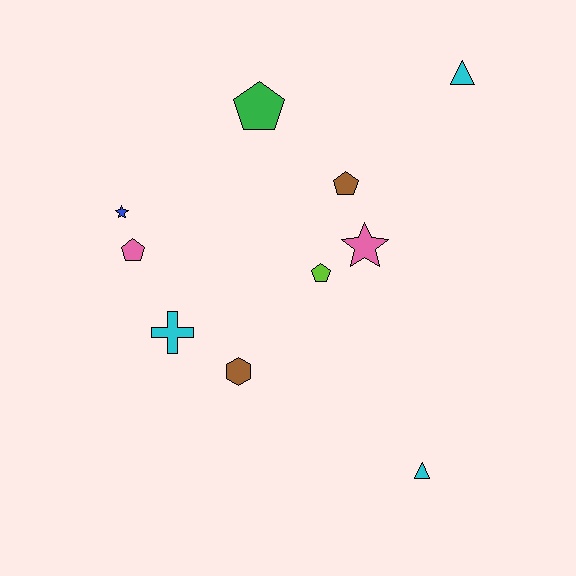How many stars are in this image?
There are 2 stars.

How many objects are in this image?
There are 10 objects.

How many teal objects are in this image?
There are no teal objects.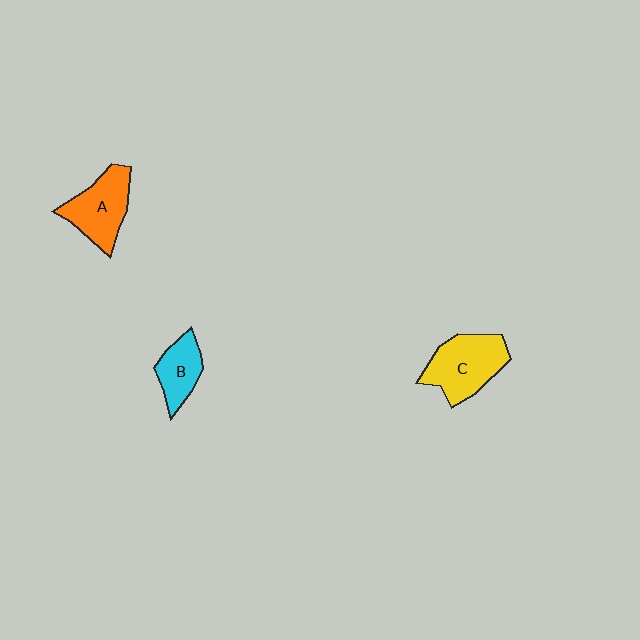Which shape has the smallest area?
Shape B (cyan).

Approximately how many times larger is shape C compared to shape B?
Approximately 1.7 times.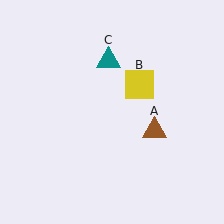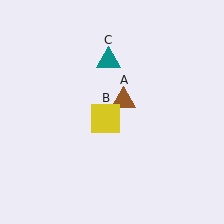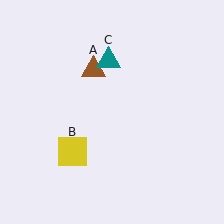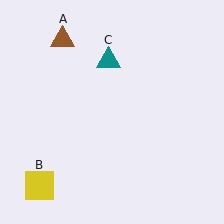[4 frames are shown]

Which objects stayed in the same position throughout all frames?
Teal triangle (object C) remained stationary.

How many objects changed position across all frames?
2 objects changed position: brown triangle (object A), yellow square (object B).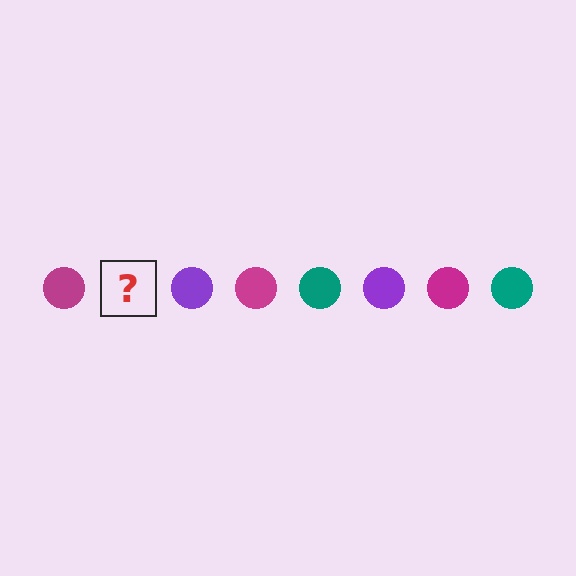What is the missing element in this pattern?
The missing element is a teal circle.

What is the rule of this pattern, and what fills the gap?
The rule is that the pattern cycles through magenta, teal, purple circles. The gap should be filled with a teal circle.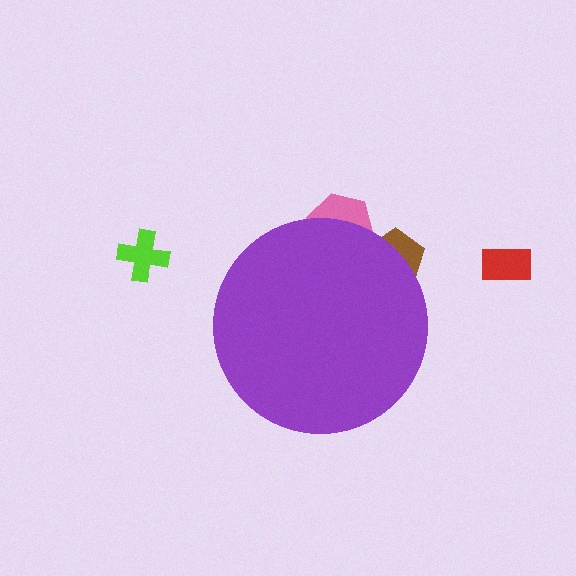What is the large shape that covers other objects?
A purple circle.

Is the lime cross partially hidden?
No, the lime cross is fully visible.